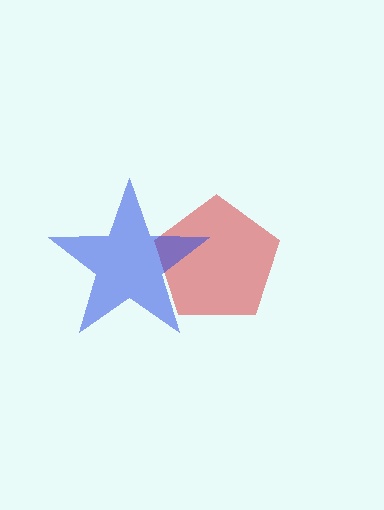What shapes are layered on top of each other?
The layered shapes are: a red pentagon, a blue star.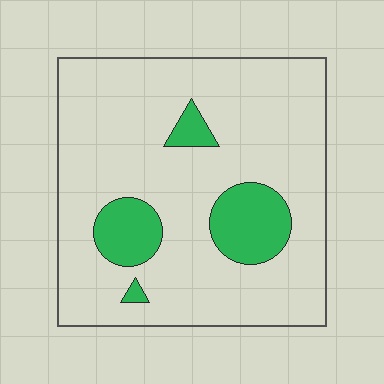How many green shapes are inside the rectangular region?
4.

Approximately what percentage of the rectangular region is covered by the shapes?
Approximately 15%.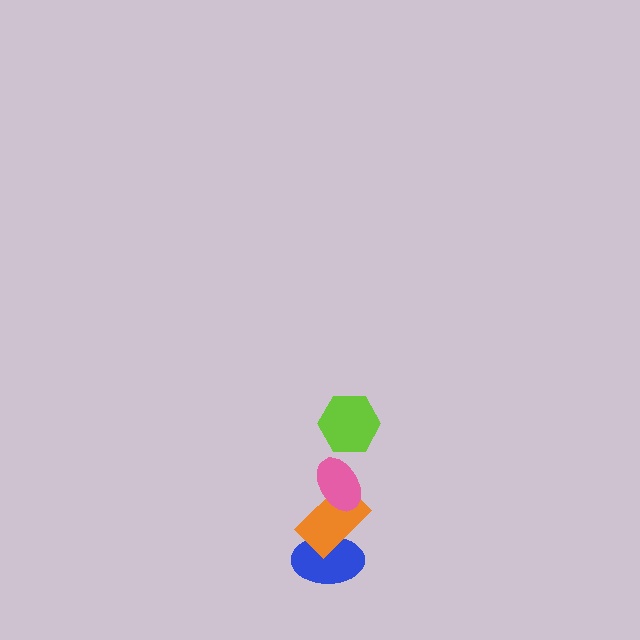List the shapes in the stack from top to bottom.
From top to bottom: the lime hexagon, the pink ellipse, the orange rectangle, the blue ellipse.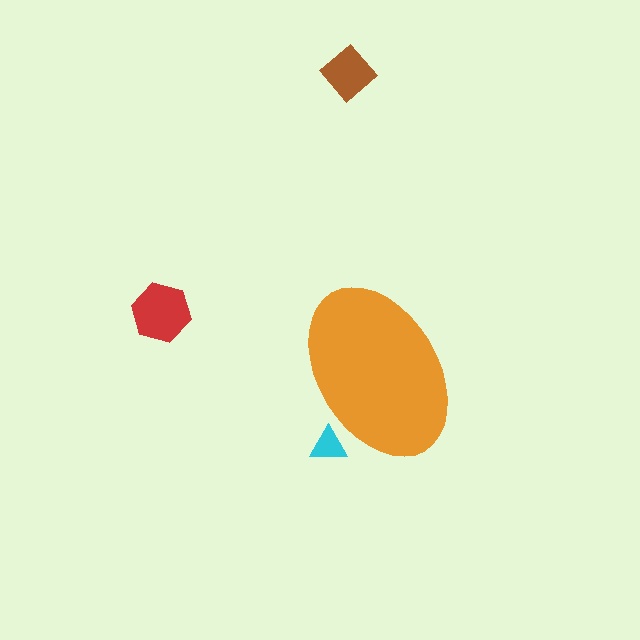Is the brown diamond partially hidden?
No, the brown diamond is fully visible.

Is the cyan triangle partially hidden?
Yes, the cyan triangle is partially hidden behind the orange ellipse.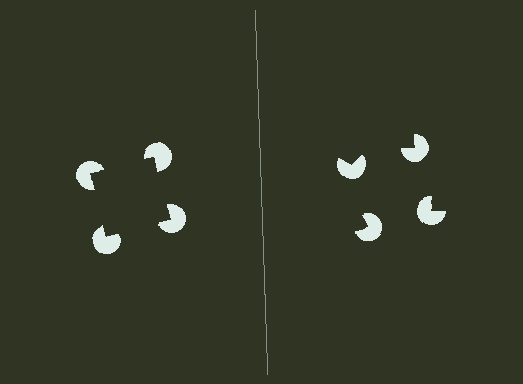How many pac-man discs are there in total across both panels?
8 — 4 on each side.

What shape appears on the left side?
An illusory square.